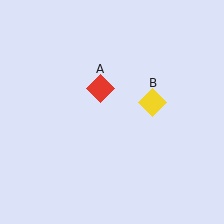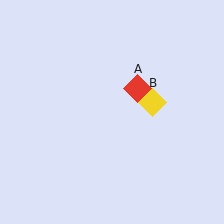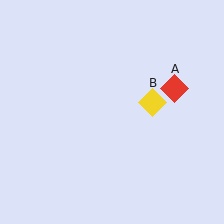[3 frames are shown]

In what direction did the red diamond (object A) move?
The red diamond (object A) moved right.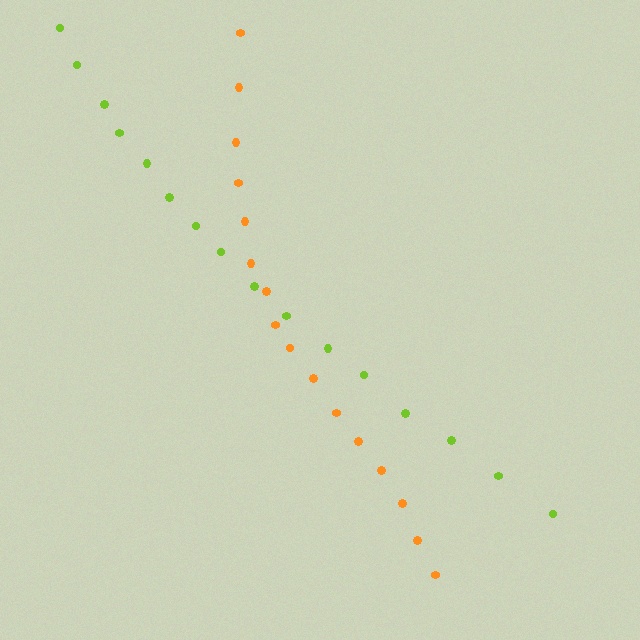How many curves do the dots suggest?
There are 2 distinct paths.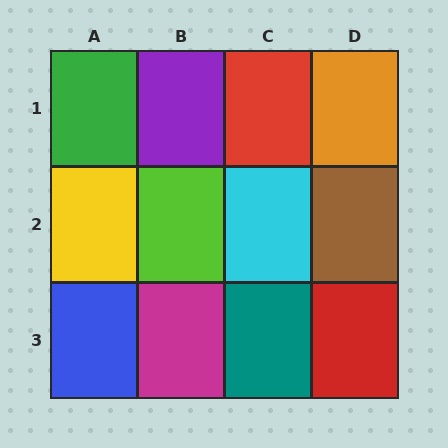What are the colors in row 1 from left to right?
Green, purple, red, orange.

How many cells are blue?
1 cell is blue.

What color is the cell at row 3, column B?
Magenta.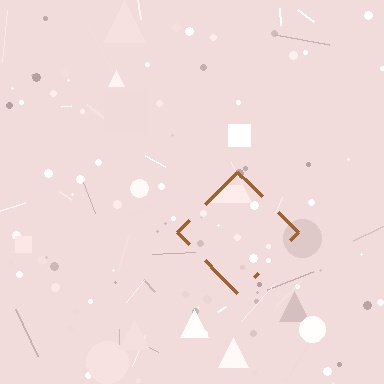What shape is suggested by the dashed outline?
The dashed outline suggests a diamond.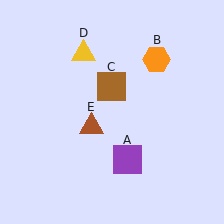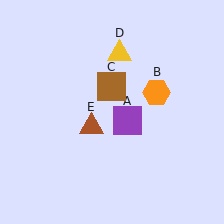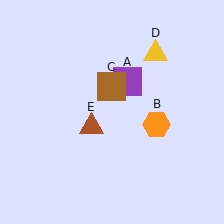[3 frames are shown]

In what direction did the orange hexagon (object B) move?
The orange hexagon (object B) moved down.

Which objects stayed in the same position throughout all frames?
Brown square (object C) and brown triangle (object E) remained stationary.